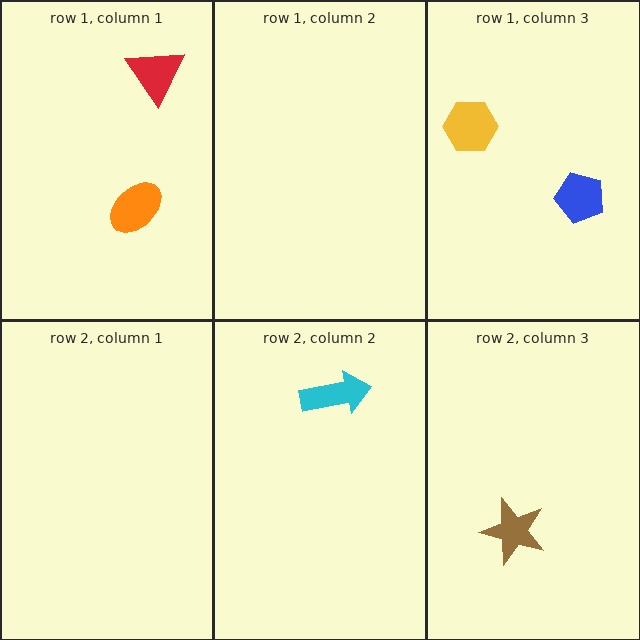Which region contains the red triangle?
The row 1, column 1 region.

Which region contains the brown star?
The row 2, column 3 region.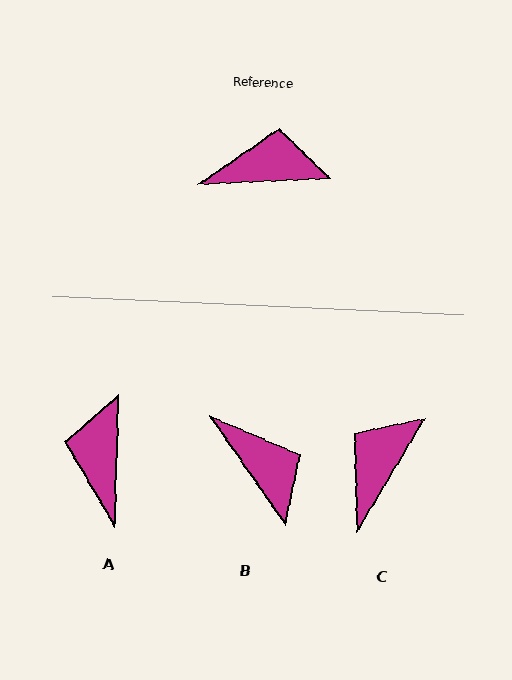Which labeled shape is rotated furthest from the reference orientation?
A, about 86 degrees away.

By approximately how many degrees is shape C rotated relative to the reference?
Approximately 57 degrees counter-clockwise.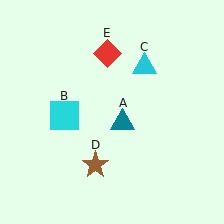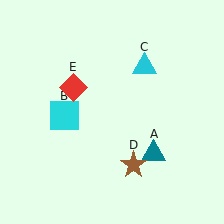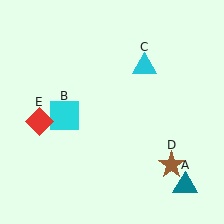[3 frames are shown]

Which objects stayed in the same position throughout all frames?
Cyan square (object B) and cyan triangle (object C) remained stationary.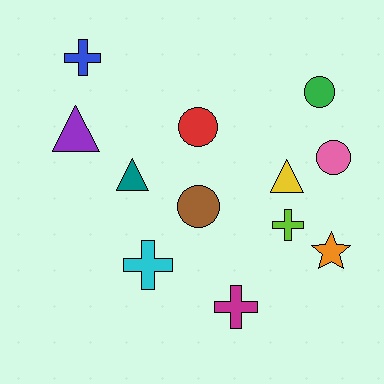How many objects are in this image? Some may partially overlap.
There are 12 objects.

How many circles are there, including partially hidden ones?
There are 4 circles.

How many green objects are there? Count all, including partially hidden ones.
There is 1 green object.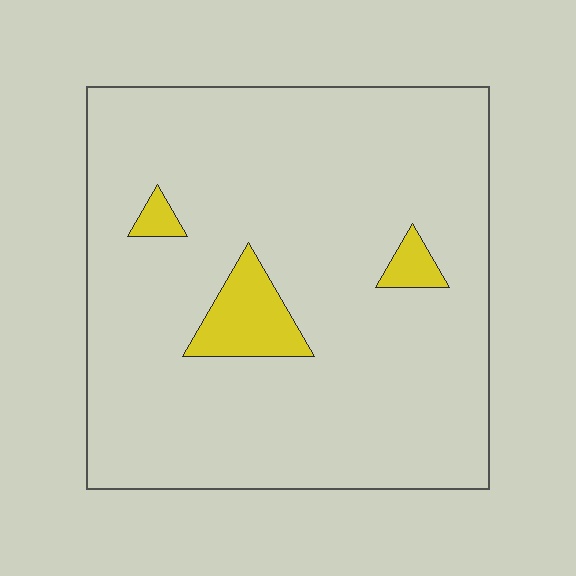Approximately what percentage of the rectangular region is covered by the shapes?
Approximately 5%.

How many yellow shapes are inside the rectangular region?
3.